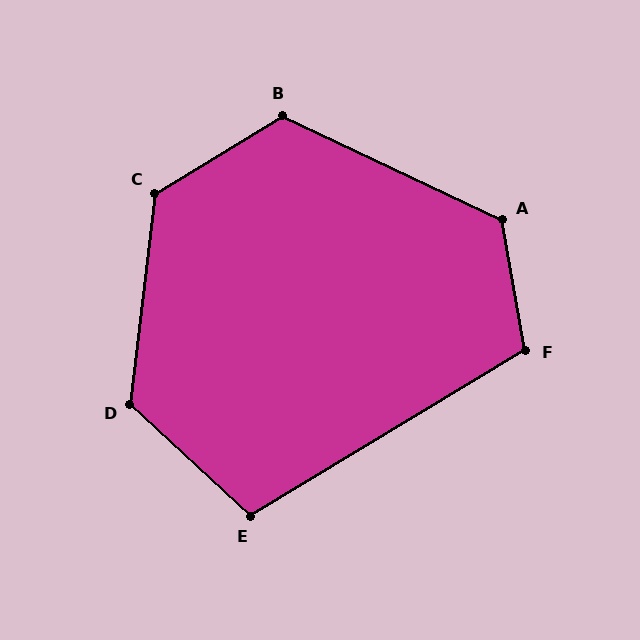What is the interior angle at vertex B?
Approximately 123 degrees (obtuse).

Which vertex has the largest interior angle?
C, at approximately 128 degrees.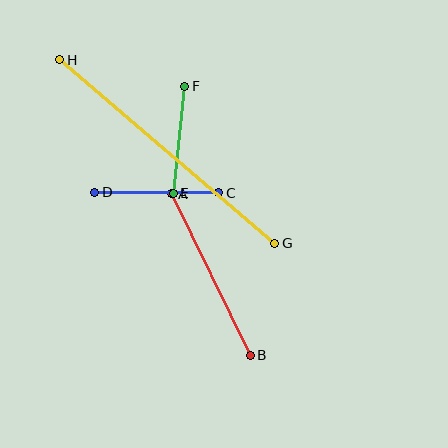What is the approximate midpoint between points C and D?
The midpoint is at approximately (157, 192) pixels.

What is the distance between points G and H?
The distance is approximately 283 pixels.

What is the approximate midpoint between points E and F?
The midpoint is at approximately (179, 140) pixels.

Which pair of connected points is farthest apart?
Points G and H are farthest apart.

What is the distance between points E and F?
The distance is approximately 107 pixels.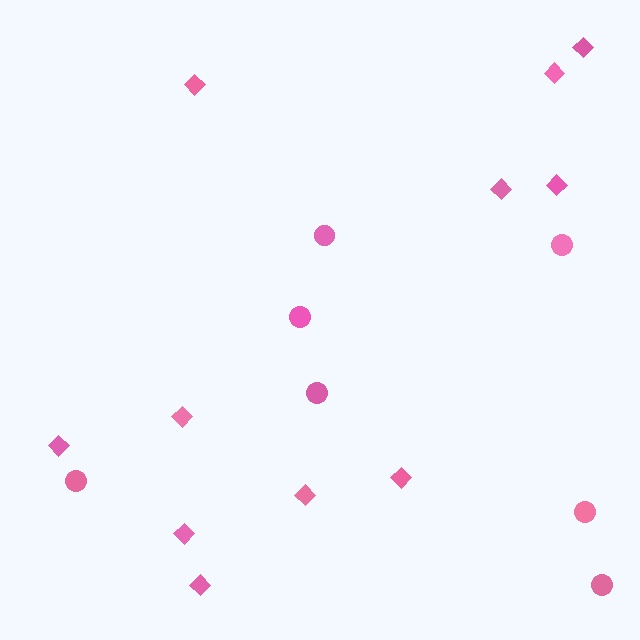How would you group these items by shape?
There are 2 groups: one group of circles (7) and one group of diamonds (11).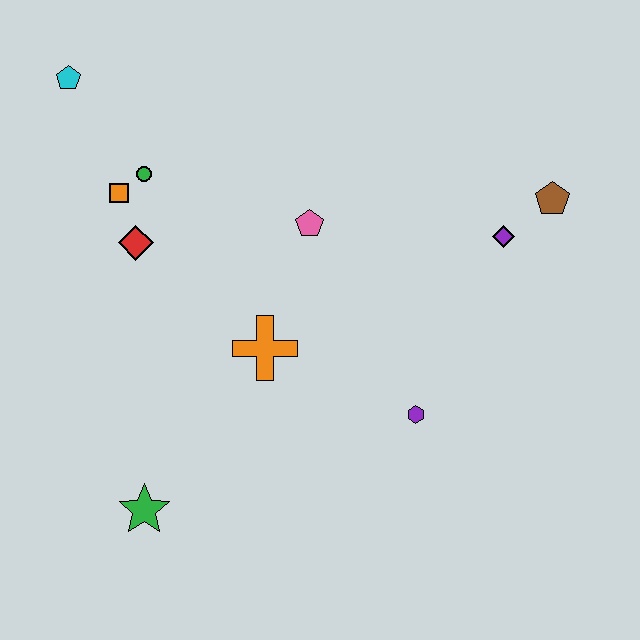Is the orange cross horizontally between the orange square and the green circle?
No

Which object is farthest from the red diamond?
The brown pentagon is farthest from the red diamond.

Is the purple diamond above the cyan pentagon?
No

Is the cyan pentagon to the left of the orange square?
Yes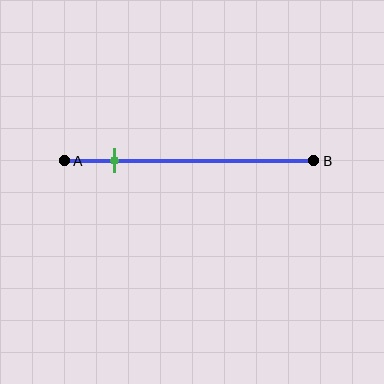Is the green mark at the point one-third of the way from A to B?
No, the mark is at about 20% from A, not at the 33% one-third point.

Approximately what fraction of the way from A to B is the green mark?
The green mark is approximately 20% of the way from A to B.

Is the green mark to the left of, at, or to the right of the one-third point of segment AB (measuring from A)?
The green mark is to the left of the one-third point of segment AB.